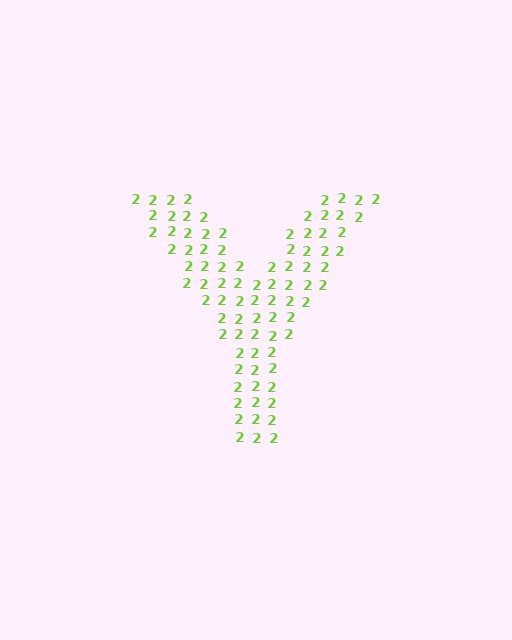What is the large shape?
The large shape is the letter Y.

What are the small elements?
The small elements are digit 2's.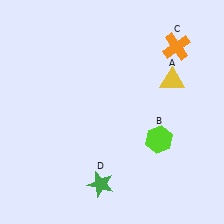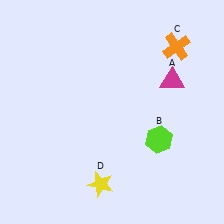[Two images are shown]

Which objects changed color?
A changed from yellow to magenta. D changed from green to yellow.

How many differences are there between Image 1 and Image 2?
There are 2 differences between the two images.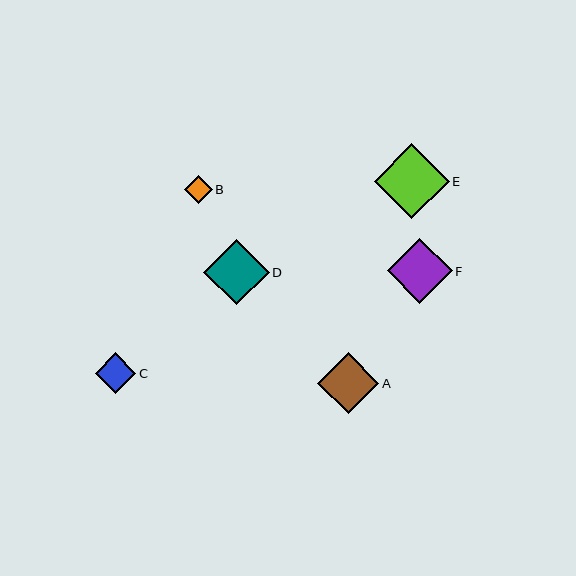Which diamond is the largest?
Diamond E is the largest with a size of approximately 75 pixels.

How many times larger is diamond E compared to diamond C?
Diamond E is approximately 1.9 times the size of diamond C.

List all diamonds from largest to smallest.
From largest to smallest: E, D, F, A, C, B.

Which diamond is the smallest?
Diamond B is the smallest with a size of approximately 28 pixels.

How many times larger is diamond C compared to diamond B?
Diamond C is approximately 1.5 times the size of diamond B.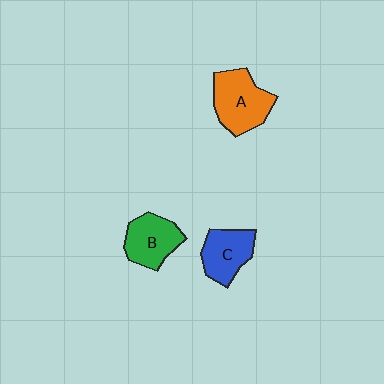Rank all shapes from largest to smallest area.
From largest to smallest: A (orange), B (green), C (blue).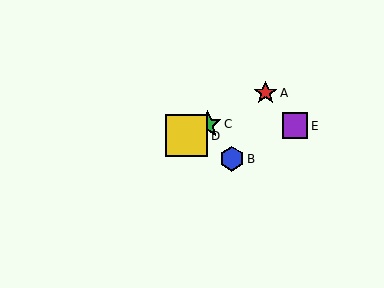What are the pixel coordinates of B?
Object B is at (232, 159).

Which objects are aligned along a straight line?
Objects A, C, D are aligned along a straight line.